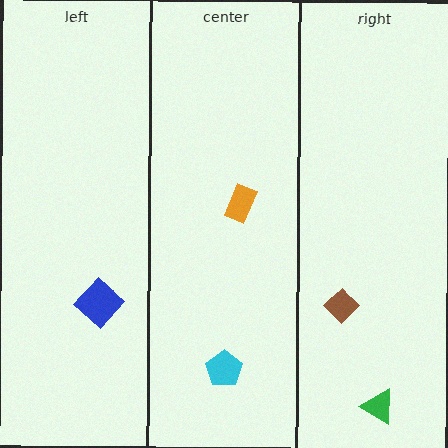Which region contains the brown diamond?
The right region.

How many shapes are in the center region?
2.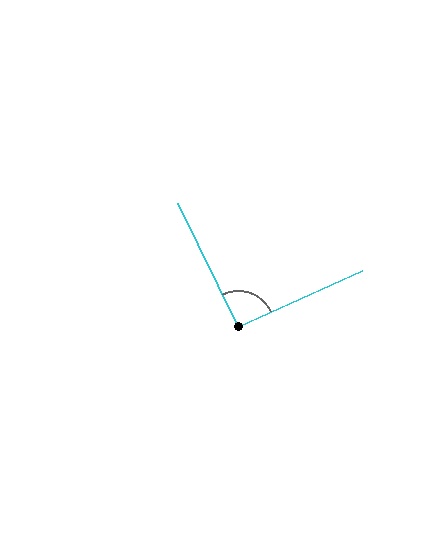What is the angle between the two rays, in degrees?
Approximately 91 degrees.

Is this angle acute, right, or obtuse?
It is approximately a right angle.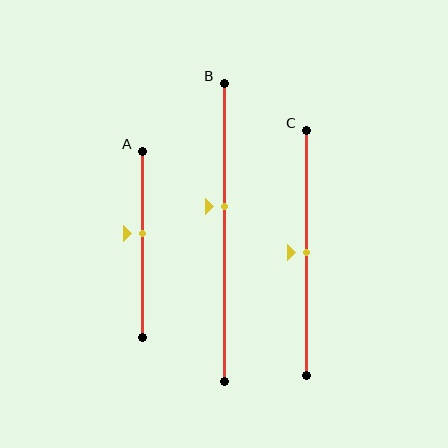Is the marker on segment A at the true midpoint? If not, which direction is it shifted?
No, the marker on segment A is shifted upward by about 6% of the segment length.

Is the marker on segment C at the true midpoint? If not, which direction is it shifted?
Yes, the marker on segment C is at the true midpoint.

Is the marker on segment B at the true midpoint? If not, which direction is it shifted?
No, the marker on segment B is shifted upward by about 8% of the segment length.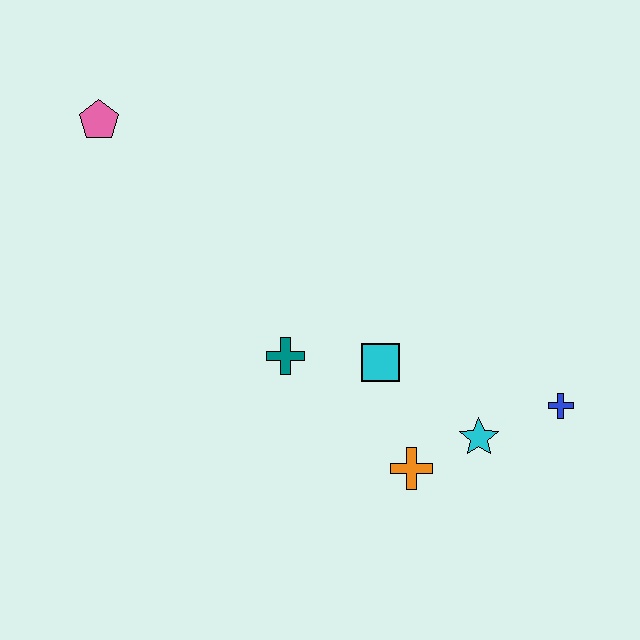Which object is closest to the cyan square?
The teal cross is closest to the cyan square.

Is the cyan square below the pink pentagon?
Yes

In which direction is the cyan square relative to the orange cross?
The cyan square is above the orange cross.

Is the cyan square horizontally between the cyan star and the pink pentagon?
Yes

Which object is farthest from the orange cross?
The pink pentagon is farthest from the orange cross.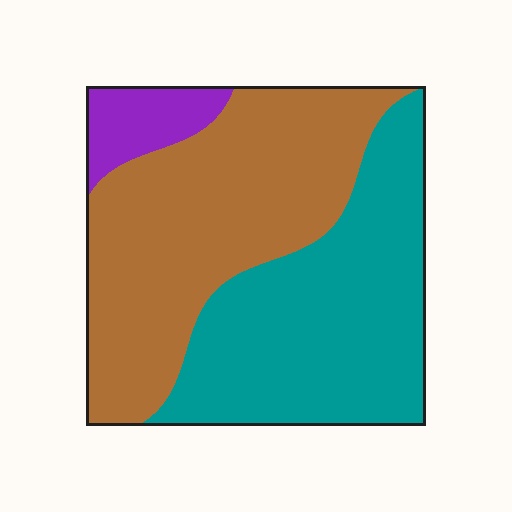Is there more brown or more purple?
Brown.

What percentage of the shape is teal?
Teal covers 44% of the shape.